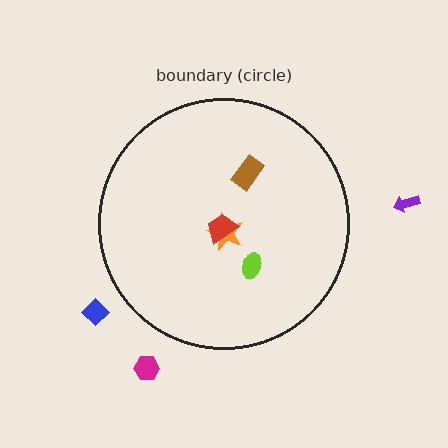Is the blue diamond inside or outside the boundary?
Outside.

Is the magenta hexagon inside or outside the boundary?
Outside.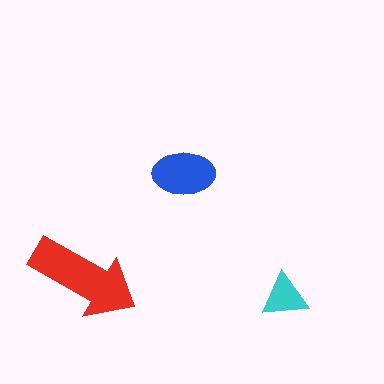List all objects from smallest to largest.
The cyan triangle, the blue ellipse, the red arrow.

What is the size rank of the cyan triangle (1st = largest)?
3rd.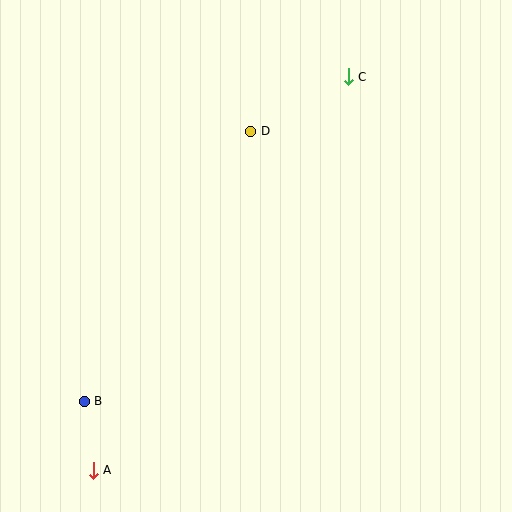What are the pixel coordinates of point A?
Point A is at (93, 470).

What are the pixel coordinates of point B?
Point B is at (84, 401).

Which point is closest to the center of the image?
Point D at (251, 131) is closest to the center.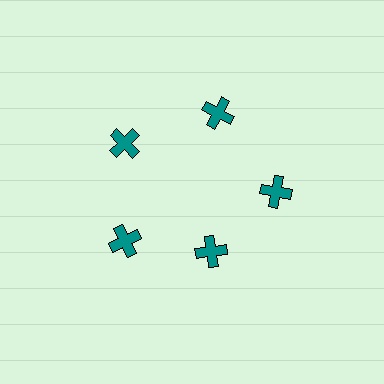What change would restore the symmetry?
The symmetry would be restored by moving it outward, back onto the ring so that all 5 crosses sit at equal angles and equal distance from the center.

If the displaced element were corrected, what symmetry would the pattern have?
It would have 5-fold rotational symmetry — the pattern would map onto itself every 72 degrees.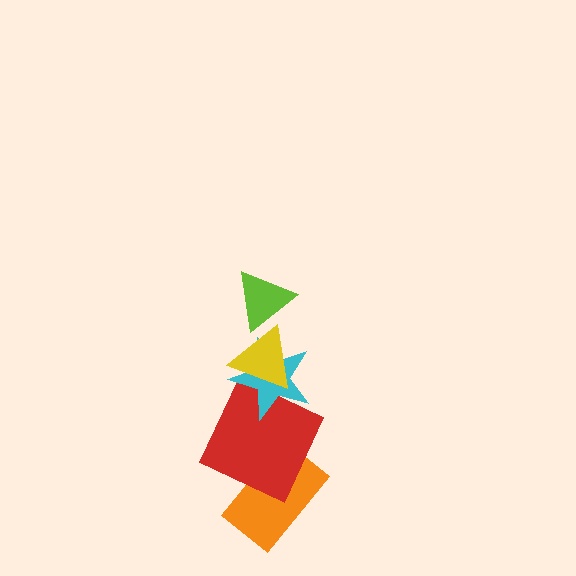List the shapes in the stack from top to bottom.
From top to bottom: the lime triangle, the yellow triangle, the cyan star, the red square, the orange rectangle.